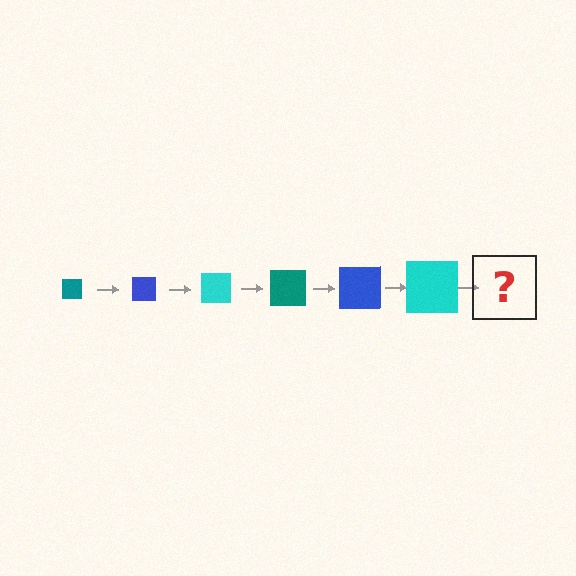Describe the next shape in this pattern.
It should be a teal square, larger than the previous one.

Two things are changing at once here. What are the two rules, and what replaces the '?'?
The two rules are that the square grows larger each step and the color cycles through teal, blue, and cyan. The '?' should be a teal square, larger than the previous one.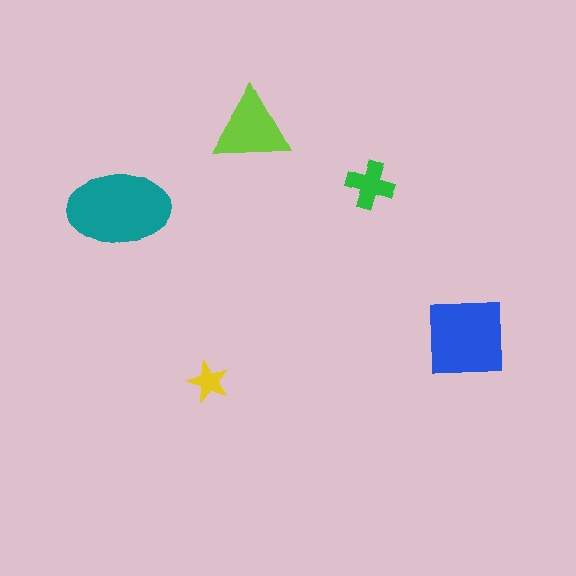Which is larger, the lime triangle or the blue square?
The blue square.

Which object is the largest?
The teal ellipse.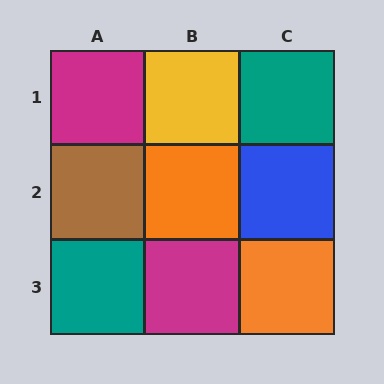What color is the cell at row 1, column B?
Yellow.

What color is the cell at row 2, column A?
Brown.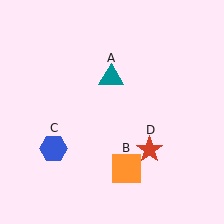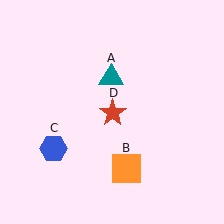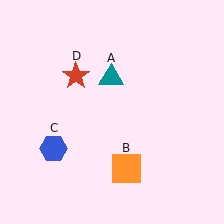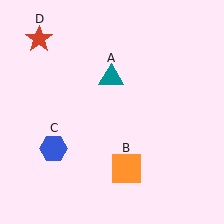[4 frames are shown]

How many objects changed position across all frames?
1 object changed position: red star (object D).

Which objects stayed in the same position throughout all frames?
Teal triangle (object A) and orange square (object B) and blue hexagon (object C) remained stationary.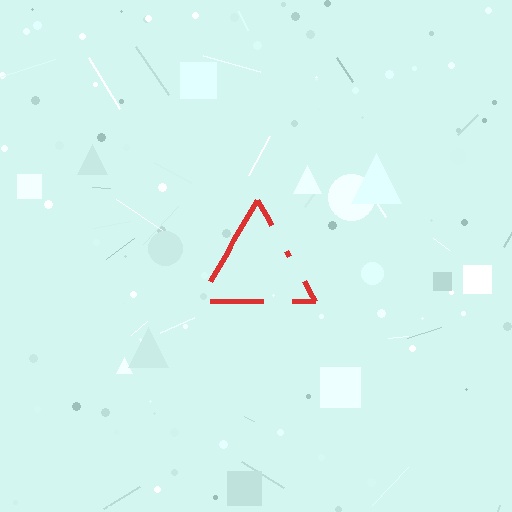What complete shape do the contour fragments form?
The contour fragments form a triangle.